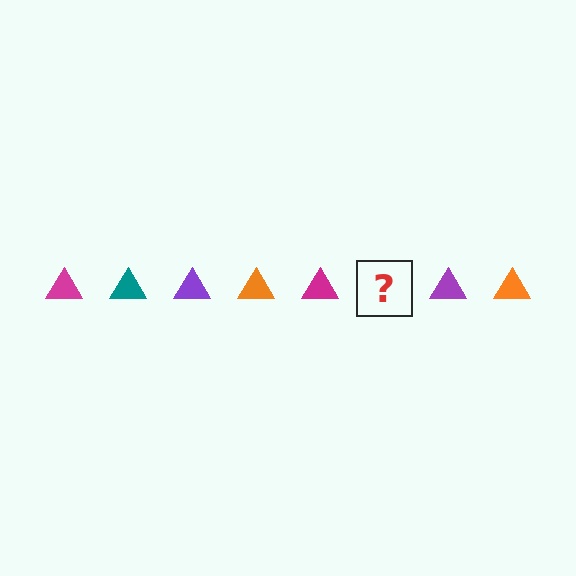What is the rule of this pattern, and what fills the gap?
The rule is that the pattern cycles through magenta, teal, purple, orange triangles. The gap should be filled with a teal triangle.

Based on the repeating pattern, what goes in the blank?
The blank should be a teal triangle.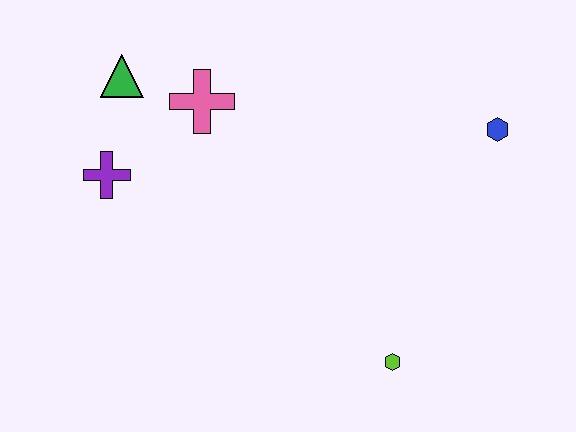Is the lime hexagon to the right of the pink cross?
Yes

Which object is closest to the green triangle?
The pink cross is closest to the green triangle.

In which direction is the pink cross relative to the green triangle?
The pink cross is to the right of the green triangle.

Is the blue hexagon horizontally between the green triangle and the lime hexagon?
No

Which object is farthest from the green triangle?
The lime hexagon is farthest from the green triangle.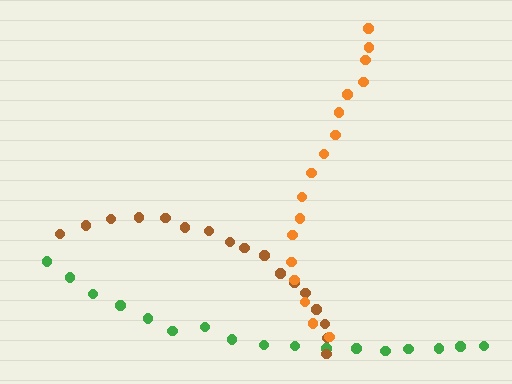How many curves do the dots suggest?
There are 3 distinct paths.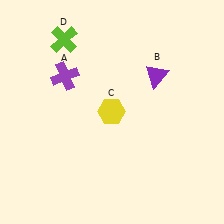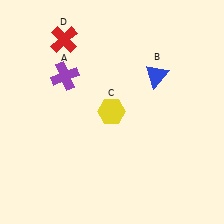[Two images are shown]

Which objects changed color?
B changed from purple to blue. D changed from lime to red.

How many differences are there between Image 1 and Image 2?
There are 2 differences between the two images.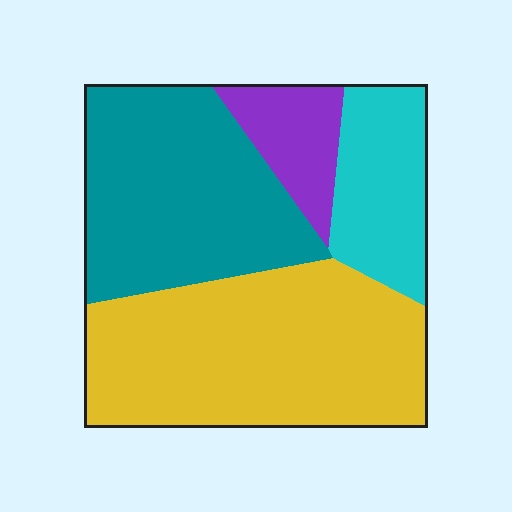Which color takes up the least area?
Purple, at roughly 10%.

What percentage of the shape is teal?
Teal covers roughly 35% of the shape.